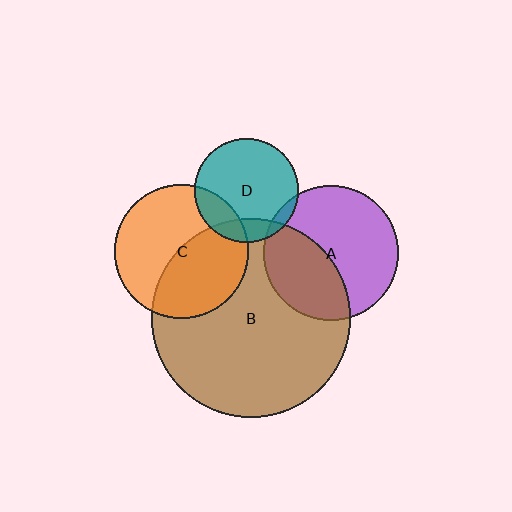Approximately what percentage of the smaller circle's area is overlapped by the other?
Approximately 15%.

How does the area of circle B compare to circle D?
Approximately 3.6 times.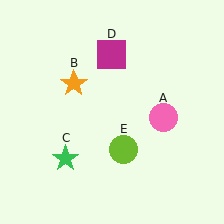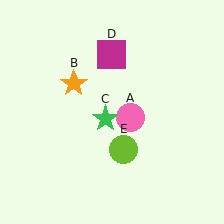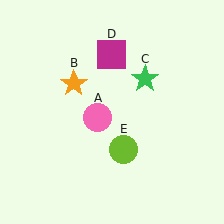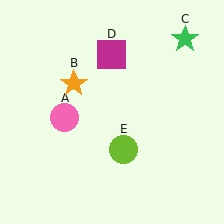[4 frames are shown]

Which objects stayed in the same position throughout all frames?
Orange star (object B) and magenta square (object D) and lime circle (object E) remained stationary.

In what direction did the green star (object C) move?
The green star (object C) moved up and to the right.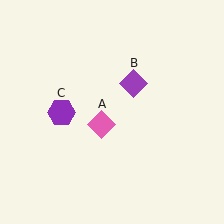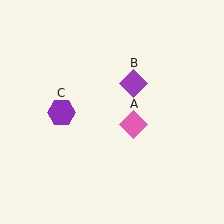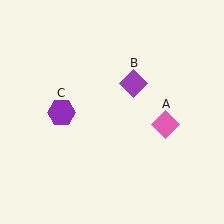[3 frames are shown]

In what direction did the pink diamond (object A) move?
The pink diamond (object A) moved right.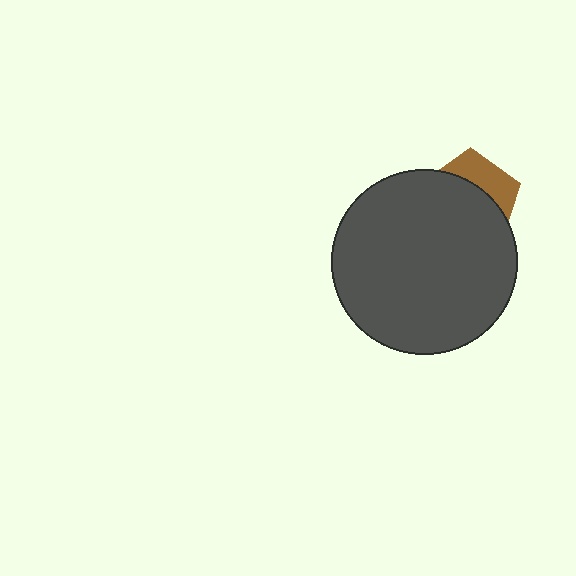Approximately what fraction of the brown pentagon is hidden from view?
Roughly 68% of the brown pentagon is hidden behind the dark gray circle.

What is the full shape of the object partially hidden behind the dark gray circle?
The partially hidden object is a brown pentagon.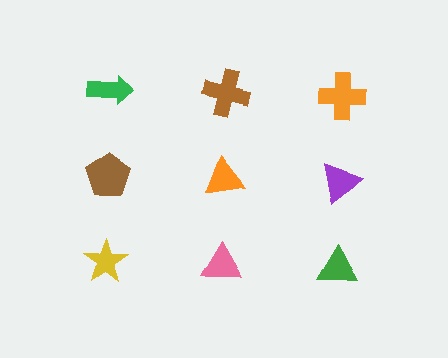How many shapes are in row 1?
3 shapes.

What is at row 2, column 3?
A purple triangle.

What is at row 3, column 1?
A yellow star.